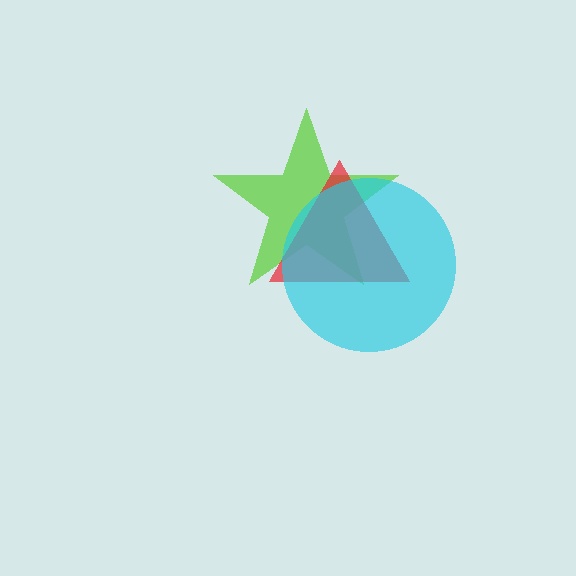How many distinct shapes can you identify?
There are 3 distinct shapes: a lime star, a red triangle, a cyan circle.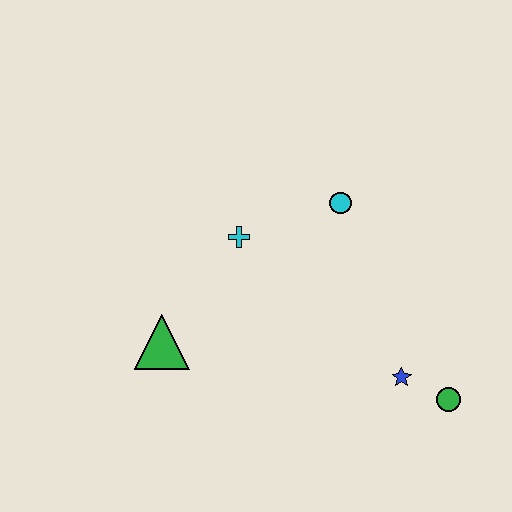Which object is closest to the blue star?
The green circle is closest to the blue star.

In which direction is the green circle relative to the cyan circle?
The green circle is below the cyan circle.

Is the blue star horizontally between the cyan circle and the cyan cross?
No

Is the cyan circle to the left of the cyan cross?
No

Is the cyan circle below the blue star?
No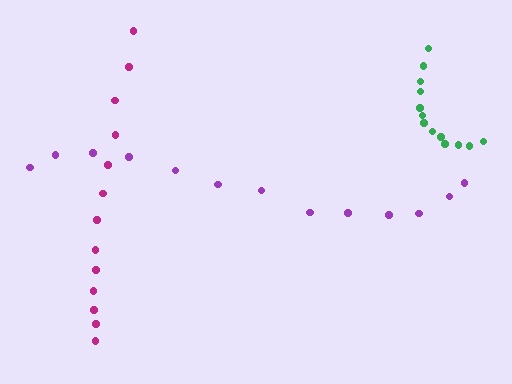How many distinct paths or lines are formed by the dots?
There are 3 distinct paths.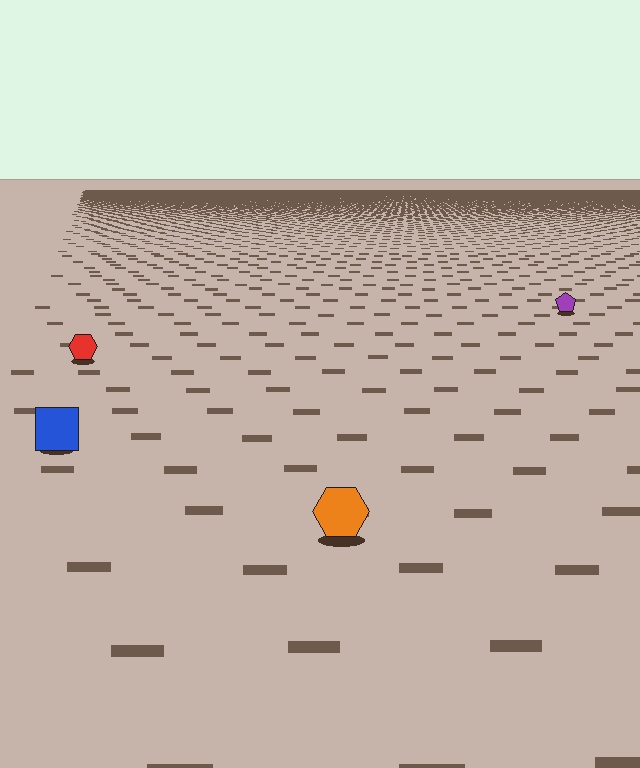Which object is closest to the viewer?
The orange hexagon is closest. The texture marks near it are larger and more spread out.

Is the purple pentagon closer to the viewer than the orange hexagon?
No. The orange hexagon is closer — you can tell from the texture gradient: the ground texture is coarser near it.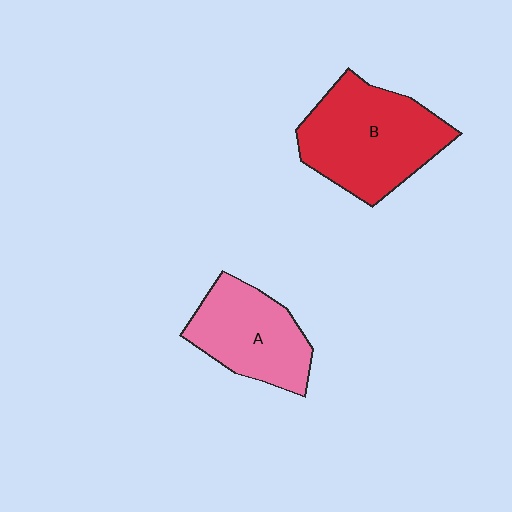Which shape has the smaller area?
Shape A (pink).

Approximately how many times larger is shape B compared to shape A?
Approximately 1.4 times.